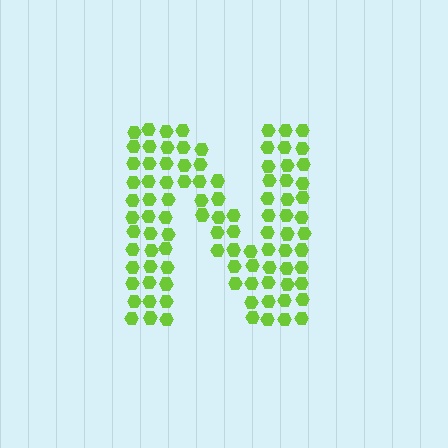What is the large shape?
The large shape is the letter N.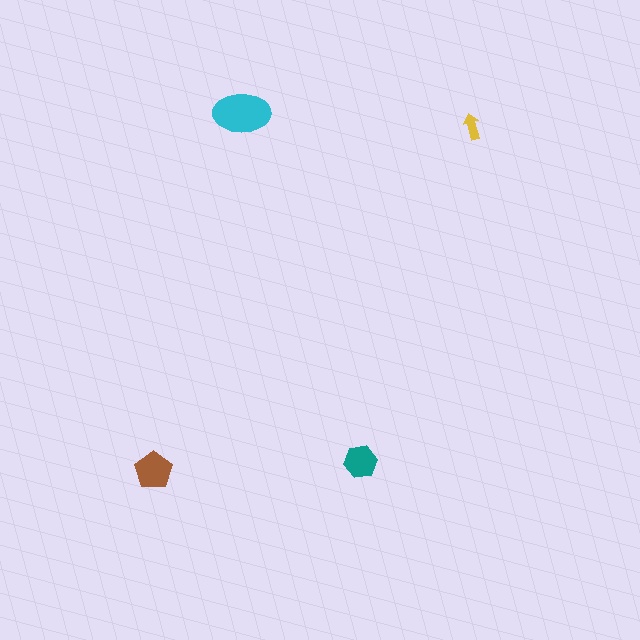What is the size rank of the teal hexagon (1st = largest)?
3rd.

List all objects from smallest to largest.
The yellow arrow, the teal hexagon, the brown pentagon, the cyan ellipse.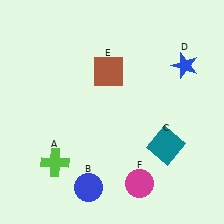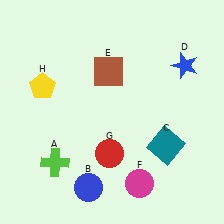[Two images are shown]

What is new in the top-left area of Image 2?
A yellow pentagon (H) was added in the top-left area of Image 2.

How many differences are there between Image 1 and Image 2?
There are 2 differences between the two images.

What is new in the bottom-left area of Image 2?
A red circle (G) was added in the bottom-left area of Image 2.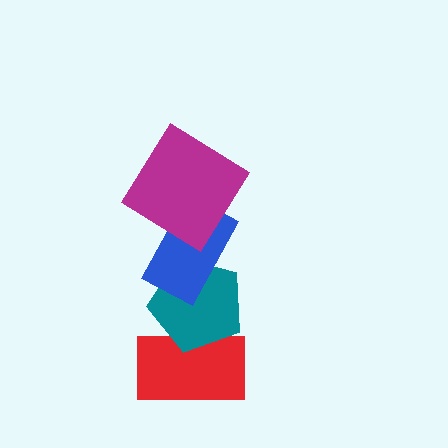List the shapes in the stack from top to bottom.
From top to bottom: the magenta diamond, the blue rectangle, the teal pentagon, the red rectangle.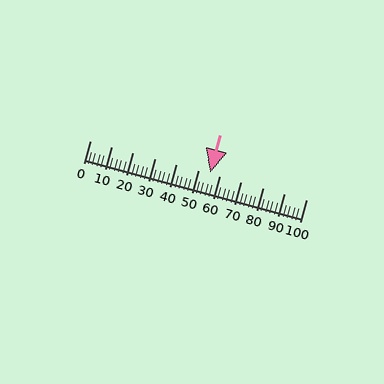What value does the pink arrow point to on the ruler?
The pink arrow points to approximately 56.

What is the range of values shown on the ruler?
The ruler shows values from 0 to 100.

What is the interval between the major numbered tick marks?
The major tick marks are spaced 10 units apart.